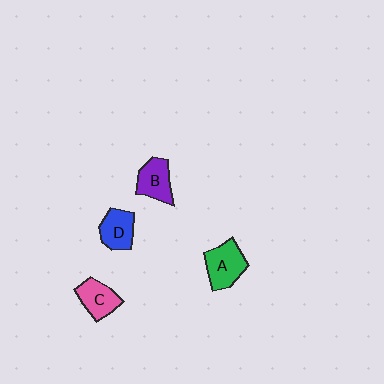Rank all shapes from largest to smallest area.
From largest to smallest: A (green), B (purple), C (pink), D (blue).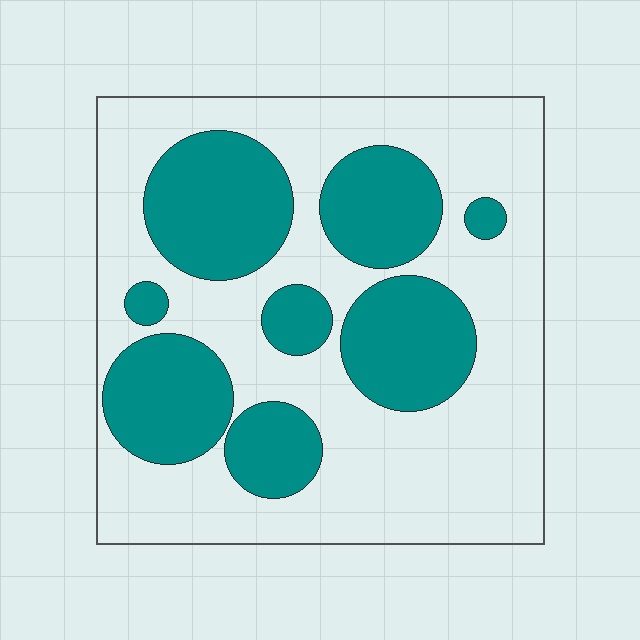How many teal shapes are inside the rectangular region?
8.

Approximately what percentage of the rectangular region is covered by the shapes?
Approximately 35%.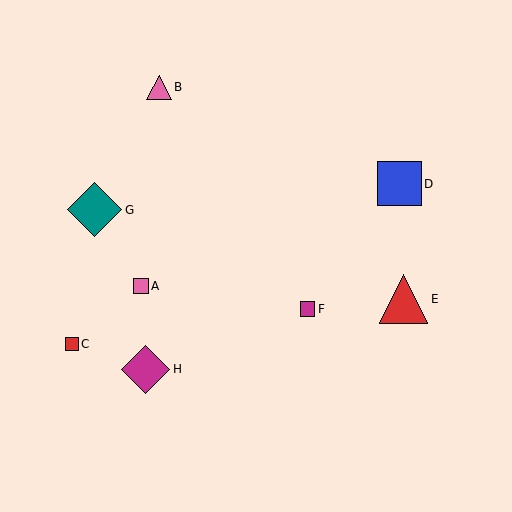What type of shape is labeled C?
Shape C is a red square.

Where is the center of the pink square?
The center of the pink square is at (141, 286).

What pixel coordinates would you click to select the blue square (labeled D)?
Click at (399, 184) to select the blue square D.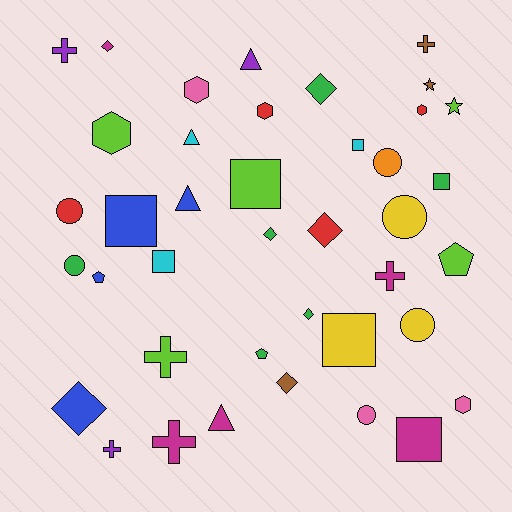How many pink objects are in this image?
There are 3 pink objects.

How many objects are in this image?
There are 40 objects.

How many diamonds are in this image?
There are 7 diamonds.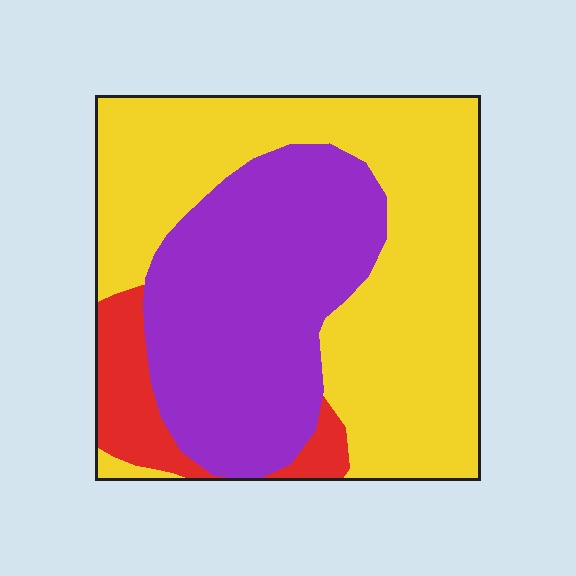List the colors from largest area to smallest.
From largest to smallest: yellow, purple, red.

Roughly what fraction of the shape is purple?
Purple covers 38% of the shape.